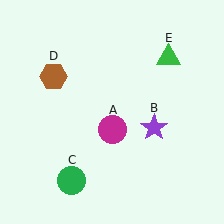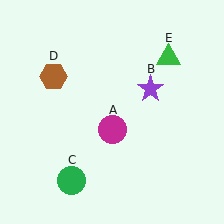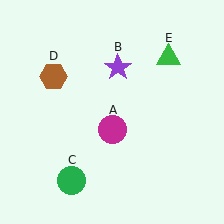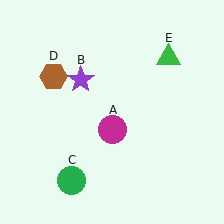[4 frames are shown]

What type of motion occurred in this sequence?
The purple star (object B) rotated counterclockwise around the center of the scene.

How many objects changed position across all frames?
1 object changed position: purple star (object B).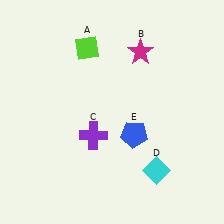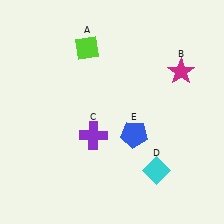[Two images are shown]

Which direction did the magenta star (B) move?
The magenta star (B) moved right.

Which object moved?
The magenta star (B) moved right.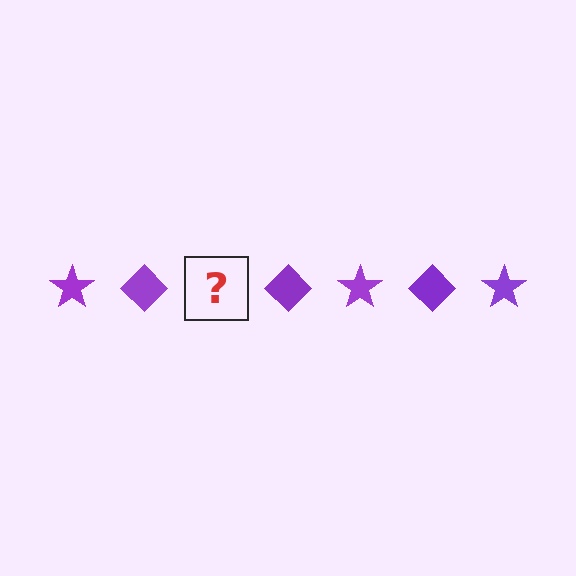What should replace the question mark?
The question mark should be replaced with a purple star.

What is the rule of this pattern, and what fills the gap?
The rule is that the pattern cycles through star, diamond shapes in purple. The gap should be filled with a purple star.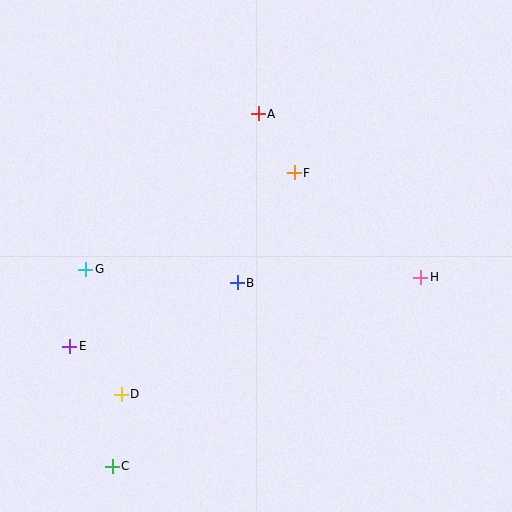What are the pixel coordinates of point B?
Point B is at (237, 283).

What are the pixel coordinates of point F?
Point F is at (294, 173).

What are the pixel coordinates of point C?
Point C is at (112, 466).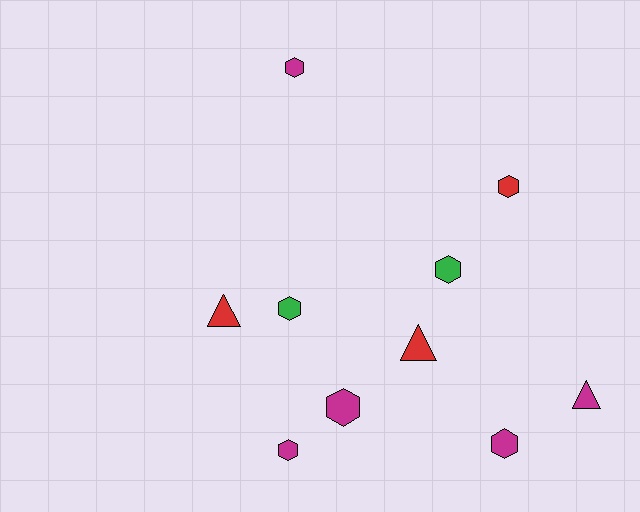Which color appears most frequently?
Magenta, with 5 objects.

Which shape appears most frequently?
Hexagon, with 7 objects.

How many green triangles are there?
There are no green triangles.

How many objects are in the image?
There are 10 objects.